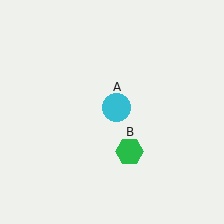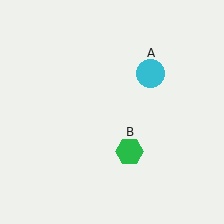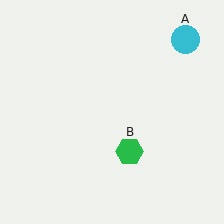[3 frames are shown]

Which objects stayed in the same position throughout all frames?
Green hexagon (object B) remained stationary.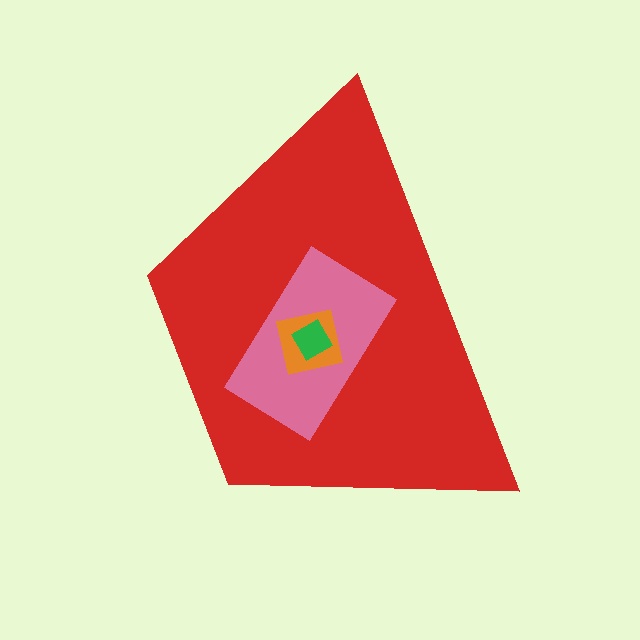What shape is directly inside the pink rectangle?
The orange square.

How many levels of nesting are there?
4.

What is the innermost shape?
The green square.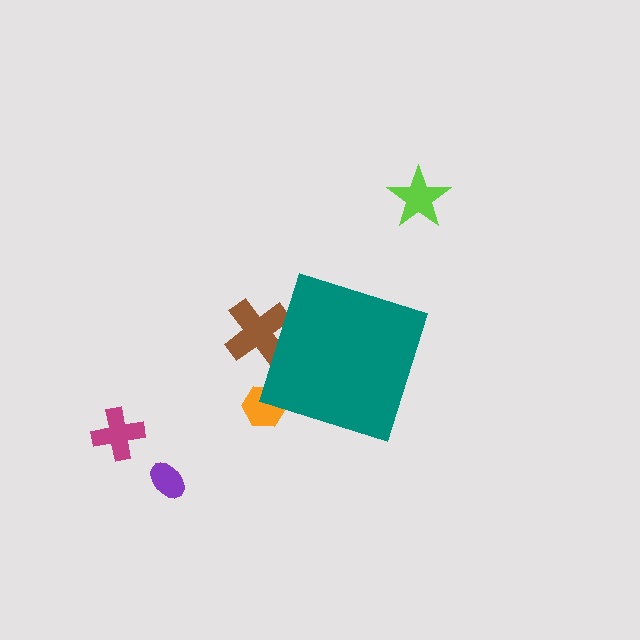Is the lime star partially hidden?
No, the lime star is fully visible.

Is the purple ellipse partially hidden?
No, the purple ellipse is fully visible.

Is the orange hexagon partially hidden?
Yes, the orange hexagon is partially hidden behind the teal diamond.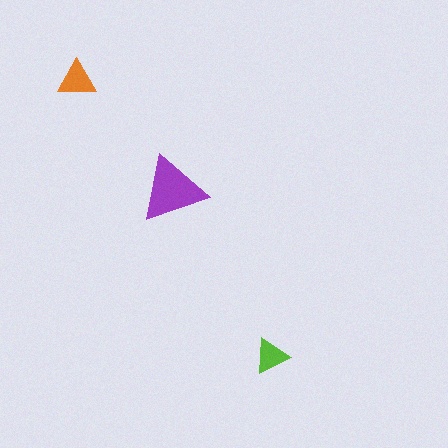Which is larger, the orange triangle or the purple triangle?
The purple one.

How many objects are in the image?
There are 3 objects in the image.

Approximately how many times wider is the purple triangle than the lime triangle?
About 2 times wider.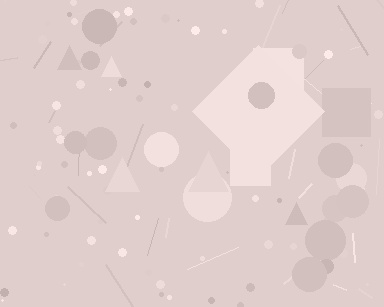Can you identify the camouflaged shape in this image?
The camouflaged shape is a diamond.